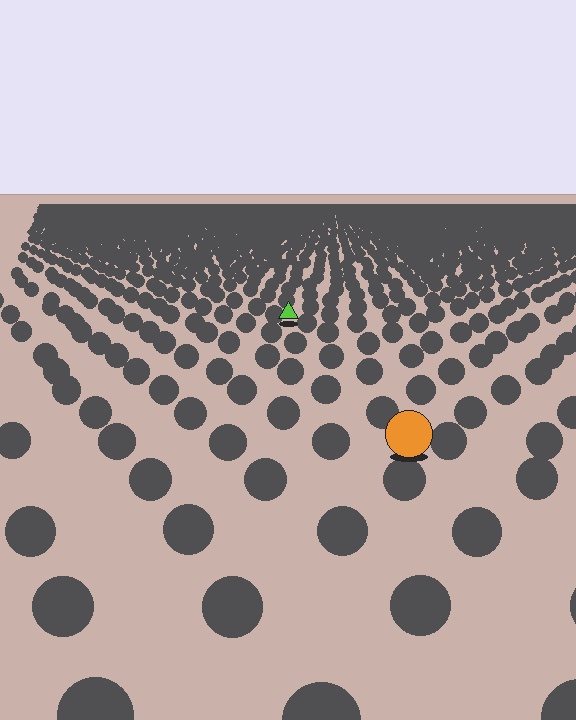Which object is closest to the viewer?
The orange circle is closest. The texture marks near it are larger and more spread out.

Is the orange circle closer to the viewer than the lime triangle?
Yes. The orange circle is closer — you can tell from the texture gradient: the ground texture is coarser near it.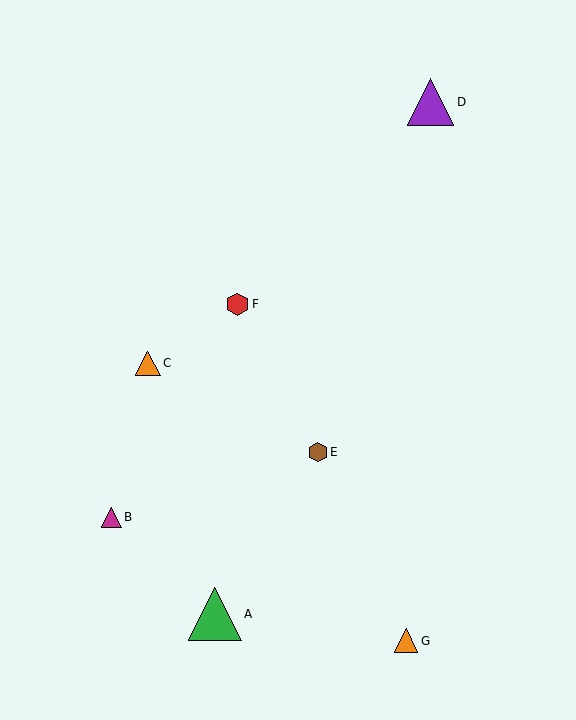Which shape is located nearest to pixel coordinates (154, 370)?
The orange triangle (labeled C) at (148, 363) is nearest to that location.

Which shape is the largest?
The green triangle (labeled A) is the largest.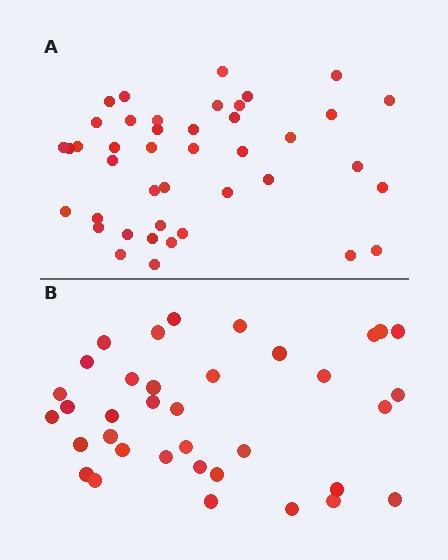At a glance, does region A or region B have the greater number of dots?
Region A (the top region) has more dots.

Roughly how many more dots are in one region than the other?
Region A has about 6 more dots than region B.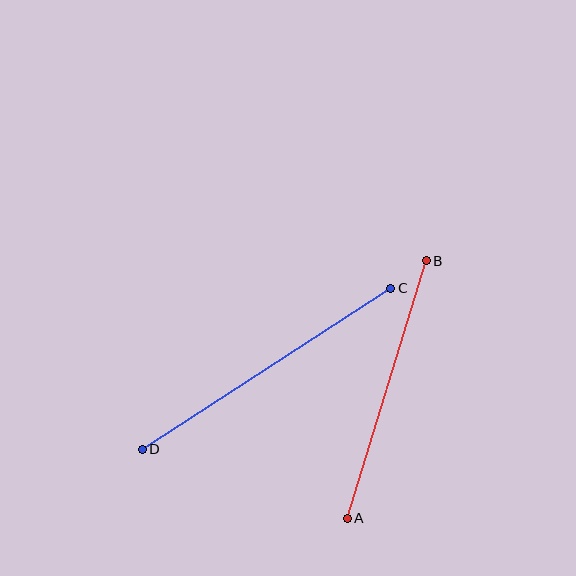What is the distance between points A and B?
The distance is approximately 269 pixels.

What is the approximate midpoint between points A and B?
The midpoint is at approximately (387, 390) pixels.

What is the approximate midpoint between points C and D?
The midpoint is at approximately (267, 369) pixels.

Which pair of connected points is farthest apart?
Points C and D are farthest apart.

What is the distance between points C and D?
The distance is approximately 296 pixels.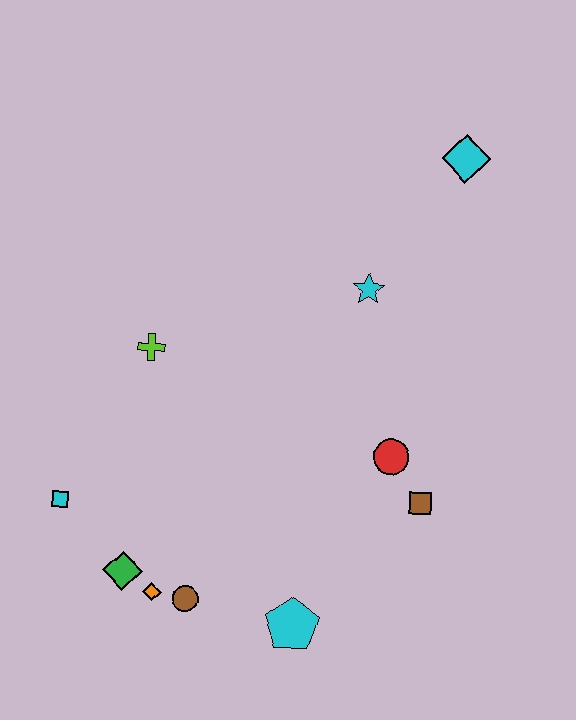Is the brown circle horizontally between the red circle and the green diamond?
Yes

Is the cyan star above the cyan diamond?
No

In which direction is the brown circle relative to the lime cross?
The brown circle is below the lime cross.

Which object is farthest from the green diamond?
The cyan diamond is farthest from the green diamond.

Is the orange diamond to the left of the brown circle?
Yes